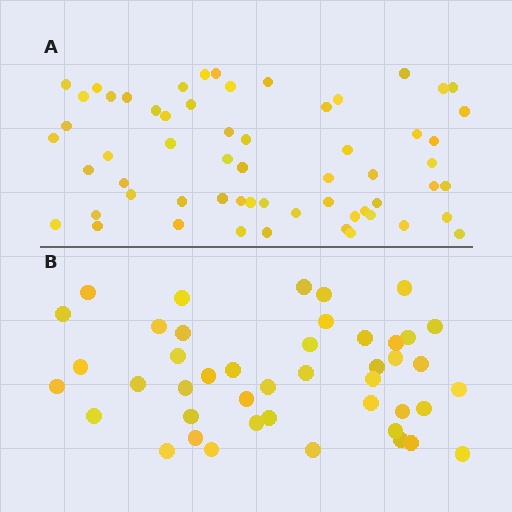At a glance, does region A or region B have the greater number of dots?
Region A (the top region) has more dots.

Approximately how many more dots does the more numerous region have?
Region A has approximately 15 more dots than region B.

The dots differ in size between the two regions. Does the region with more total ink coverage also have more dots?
No. Region B has more total ink coverage because its dots are larger, but region A actually contains more individual dots. Total area can be misleading — the number of items is what matters here.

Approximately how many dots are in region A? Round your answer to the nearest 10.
About 60 dots.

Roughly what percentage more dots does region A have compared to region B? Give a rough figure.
About 35% more.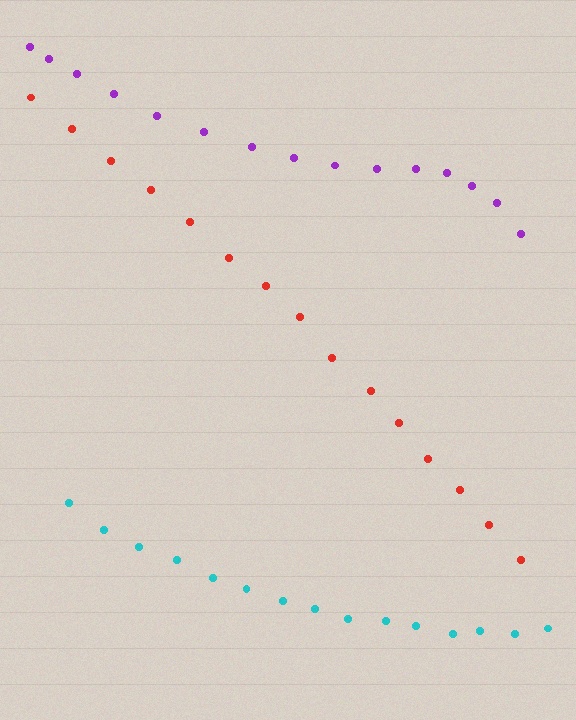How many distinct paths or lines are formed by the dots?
There are 3 distinct paths.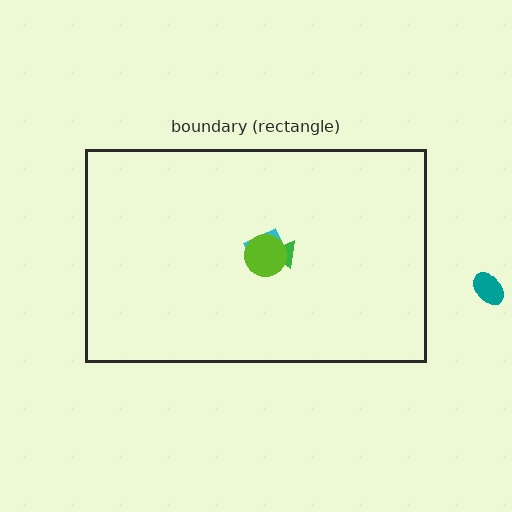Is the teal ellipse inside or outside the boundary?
Outside.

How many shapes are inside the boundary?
3 inside, 1 outside.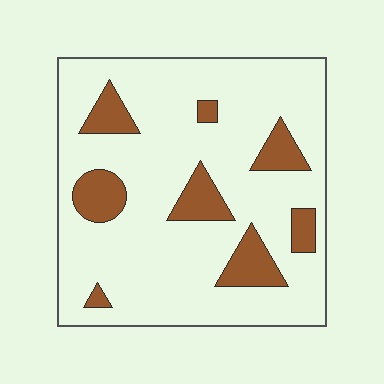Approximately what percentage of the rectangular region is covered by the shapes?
Approximately 15%.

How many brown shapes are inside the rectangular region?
8.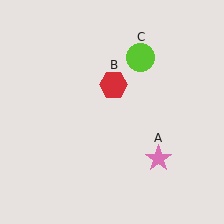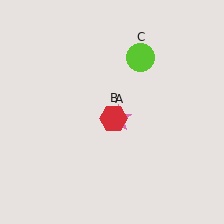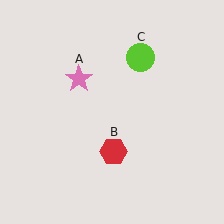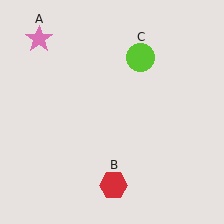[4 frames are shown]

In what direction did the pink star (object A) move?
The pink star (object A) moved up and to the left.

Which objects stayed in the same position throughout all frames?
Lime circle (object C) remained stationary.